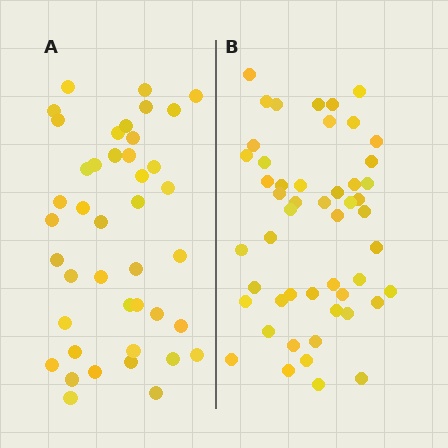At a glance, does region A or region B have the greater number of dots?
Region B (the right region) has more dots.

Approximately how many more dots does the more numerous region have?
Region B has roughly 8 or so more dots than region A.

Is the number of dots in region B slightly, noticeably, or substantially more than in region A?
Region B has only slightly more — the two regions are fairly close. The ratio is roughly 1.2 to 1.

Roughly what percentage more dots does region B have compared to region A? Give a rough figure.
About 20% more.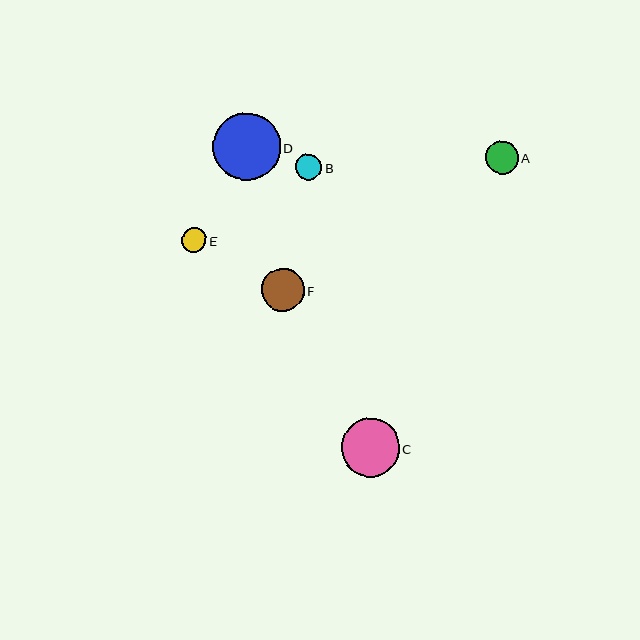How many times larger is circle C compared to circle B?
Circle C is approximately 2.2 times the size of circle B.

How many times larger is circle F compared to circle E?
Circle F is approximately 1.8 times the size of circle E.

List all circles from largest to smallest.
From largest to smallest: D, C, F, A, B, E.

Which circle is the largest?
Circle D is the largest with a size of approximately 67 pixels.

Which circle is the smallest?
Circle E is the smallest with a size of approximately 24 pixels.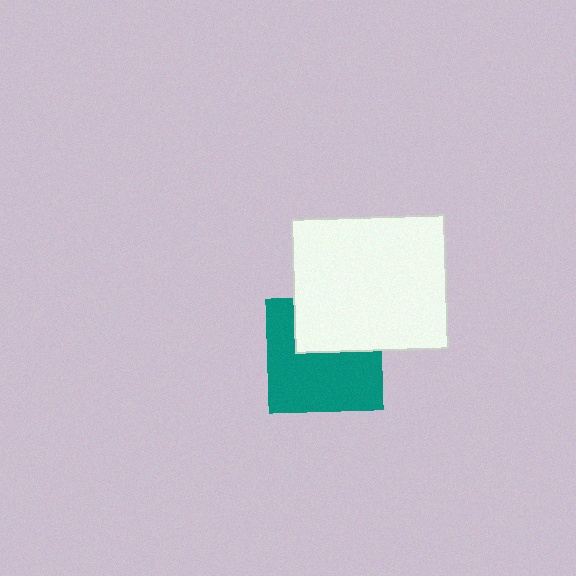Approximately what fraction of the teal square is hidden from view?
Roughly 36% of the teal square is hidden behind the white rectangle.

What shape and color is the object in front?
The object in front is a white rectangle.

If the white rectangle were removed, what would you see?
You would see the complete teal square.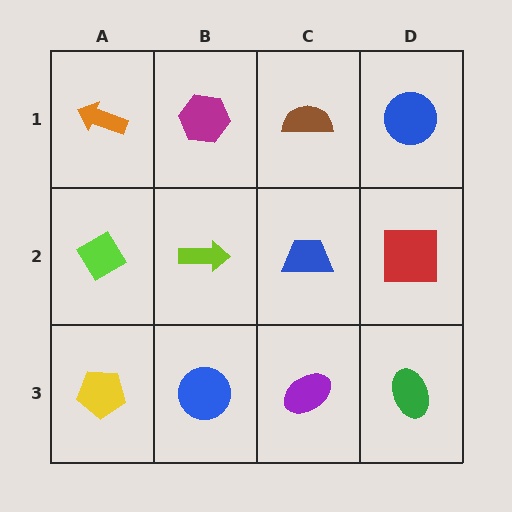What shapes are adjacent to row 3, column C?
A blue trapezoid (row 2, column C), a blue circle (row 3, column B), a green ellipse (row 3, column D).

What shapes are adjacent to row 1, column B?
A lime arrow (row 2, column B), an orange arrow (row 1, column A), a brown semicircle (row 1, column C).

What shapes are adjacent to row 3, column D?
A red square (row 2, column D), a purple ellipse (row 3, column C).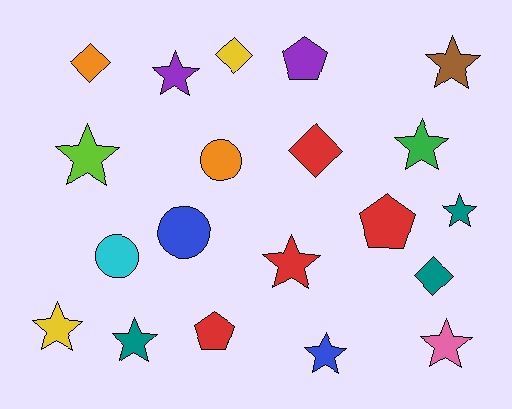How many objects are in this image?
There are 20 objects.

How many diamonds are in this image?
There are 4 diamonds.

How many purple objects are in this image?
There are 2 purple objects.